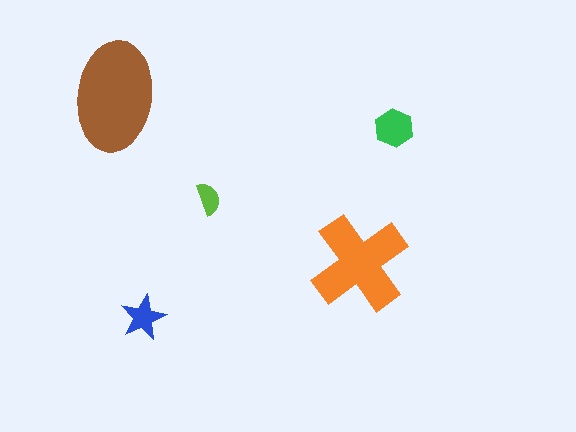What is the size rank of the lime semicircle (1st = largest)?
5th.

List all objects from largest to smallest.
The brown ellipse, the orange cross, the green hexagon, the blue star, the lime semicircle.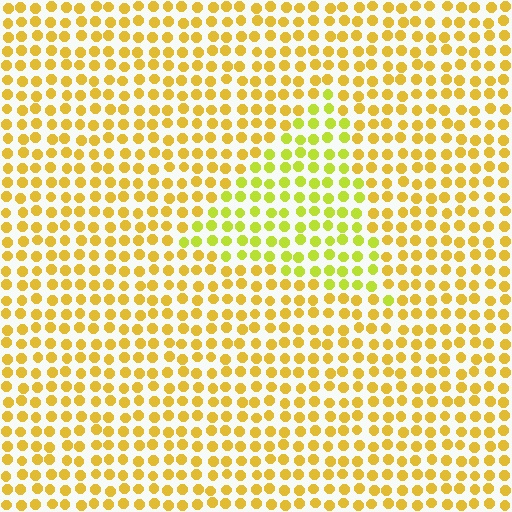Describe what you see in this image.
The image is filled with small yellow elements in a uniform arrangement. A triangle-shaped region is visible where the elements are tinted to a slightly different hue, forming a subtle color boundary.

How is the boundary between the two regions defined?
The boundary is defined purely by a slight shift in hue (about 28 degrees). Spacing, size, and orientation are identical on both sides.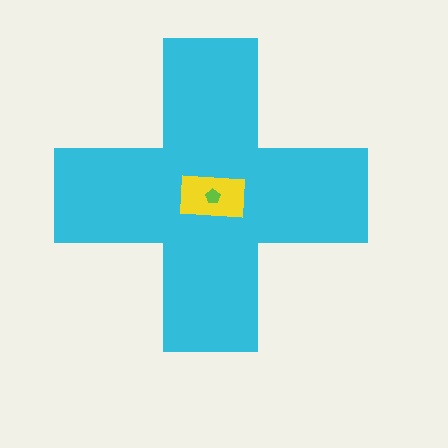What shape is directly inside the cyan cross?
The yellow rectangle.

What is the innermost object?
The lime pentagon.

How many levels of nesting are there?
3.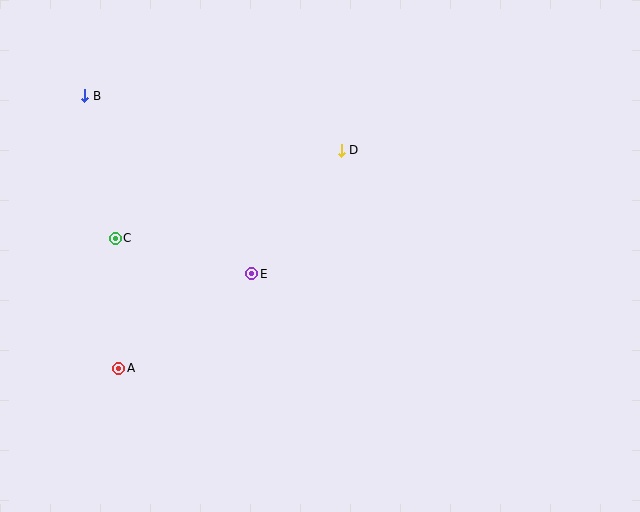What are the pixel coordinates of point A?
Point A is at (119, 368).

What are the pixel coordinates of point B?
Point B is at (85, 96).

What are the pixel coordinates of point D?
Point D is at (341, 150).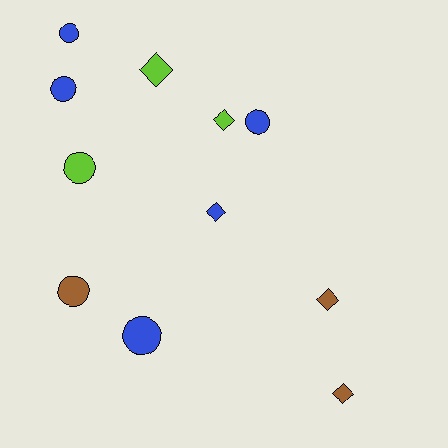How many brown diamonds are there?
There are 2 brown diamonds.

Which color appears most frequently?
Blue, with 5 objects.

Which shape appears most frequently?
Circle, with 6 objects.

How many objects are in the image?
There are 11 objects.